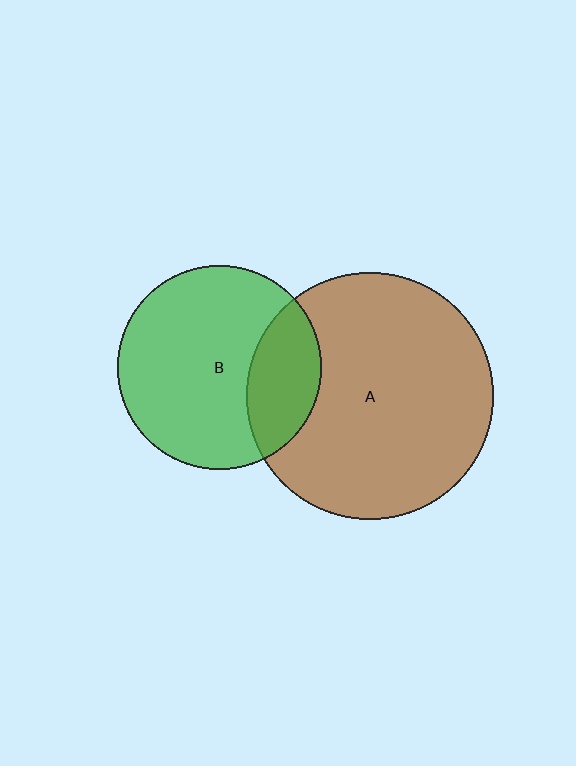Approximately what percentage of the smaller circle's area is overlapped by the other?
Approximately 25%.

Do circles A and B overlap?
Yes.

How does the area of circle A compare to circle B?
Approximately 1.5 times.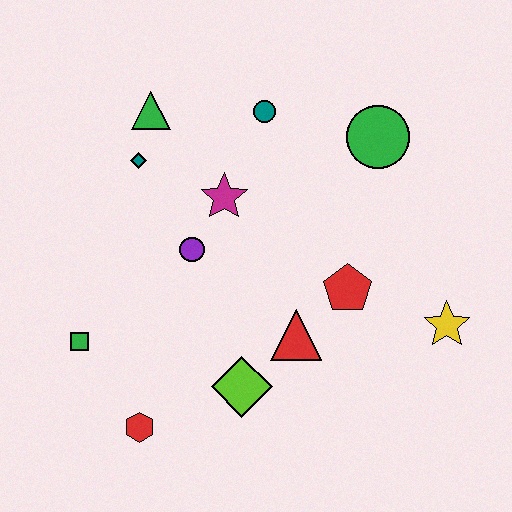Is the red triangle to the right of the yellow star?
No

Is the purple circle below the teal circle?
Yes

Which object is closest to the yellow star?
The red pentagon is closest to the yellow star.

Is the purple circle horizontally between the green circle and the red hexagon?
Yes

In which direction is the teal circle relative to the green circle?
The teal circle is to the left of the green circle.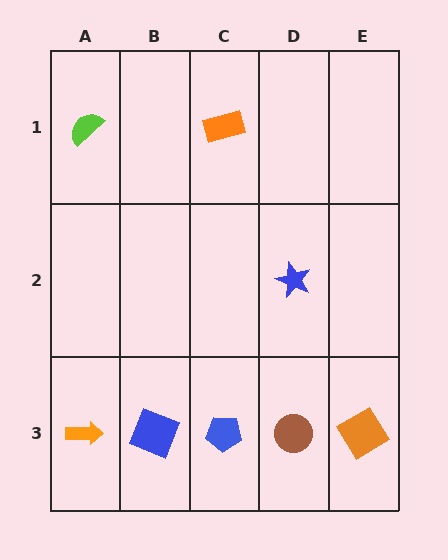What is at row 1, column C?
An orange rectangle.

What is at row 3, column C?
A blue pentagon.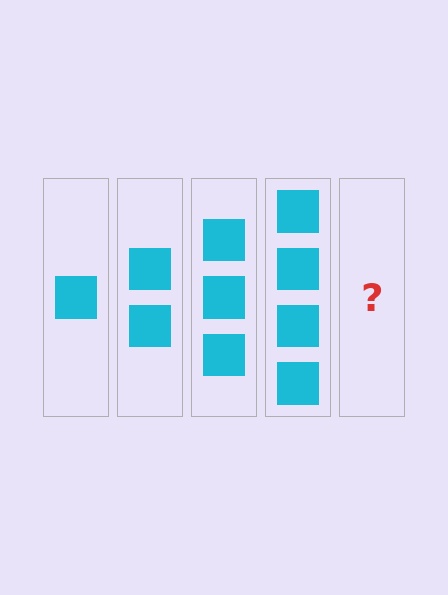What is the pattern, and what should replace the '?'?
The pattern is that each step adds one more square. The '?' should be 5 squares.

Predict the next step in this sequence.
The next step is 5 squares.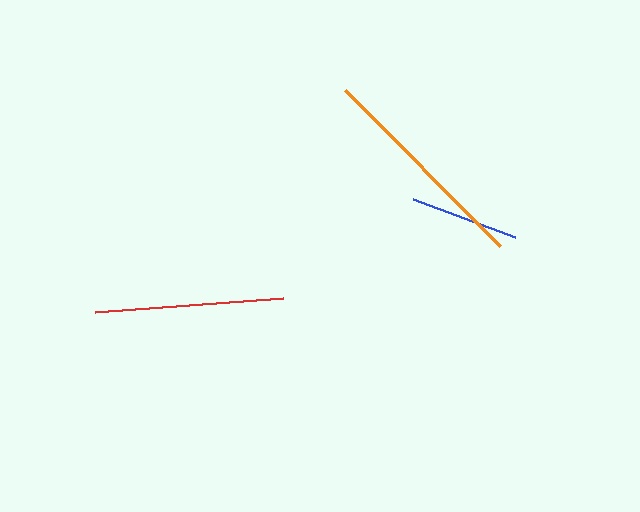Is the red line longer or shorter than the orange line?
The orange line is longer than the red line.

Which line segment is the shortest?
The blue line is the shortest at approximately 109 pixels.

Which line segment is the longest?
The orange line is the longest at approximately 220 pixels.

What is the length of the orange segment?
The orange segment is approximately 220 pixels long.